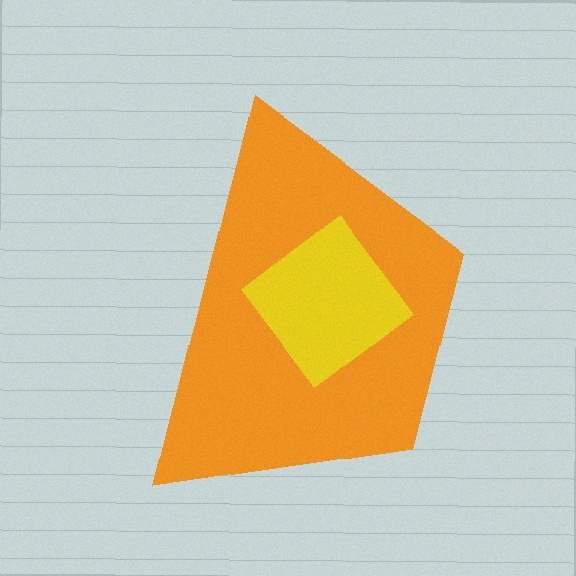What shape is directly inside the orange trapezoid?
The yellow diamond.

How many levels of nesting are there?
2.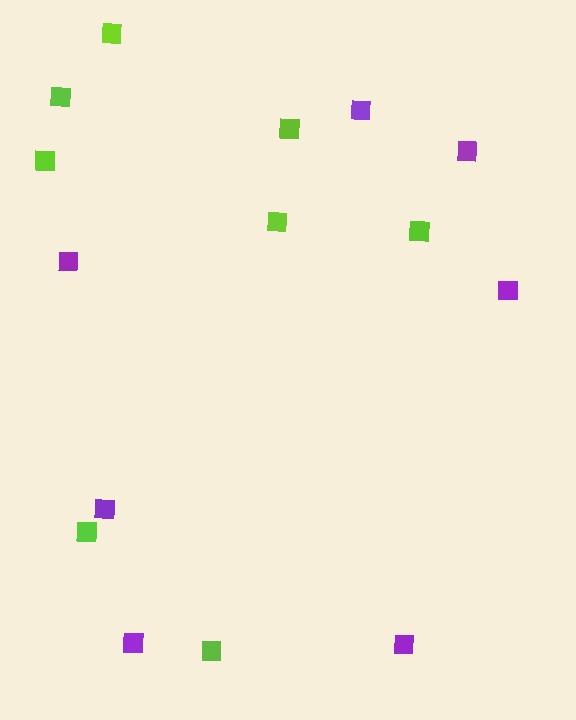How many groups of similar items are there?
There are 2 groups: one group of purple squares (7) and one group of lime squares (8).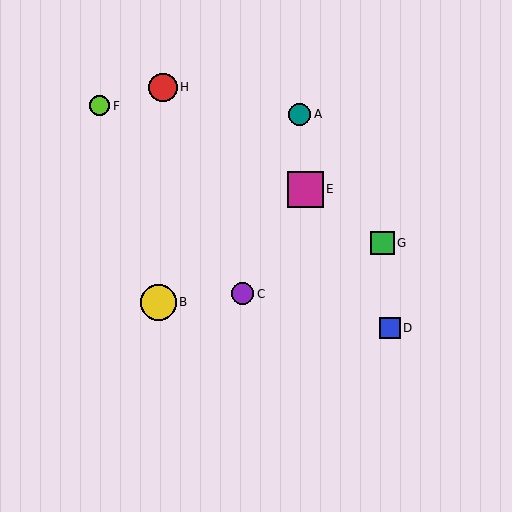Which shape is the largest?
The yellow circle (labeled B) is the largest.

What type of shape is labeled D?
Shape D is a blue square.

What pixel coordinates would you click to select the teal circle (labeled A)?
Click at (300, 114) to select the teal circle A.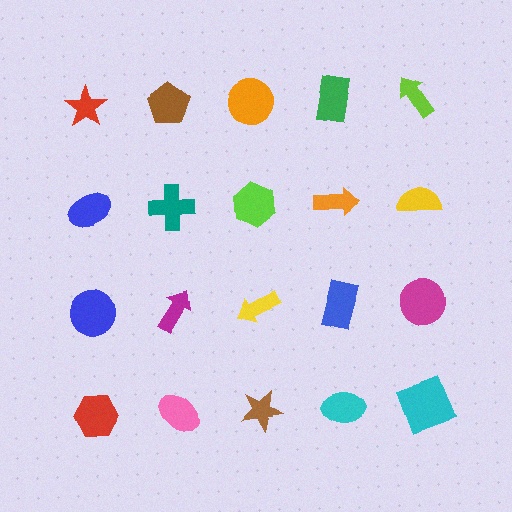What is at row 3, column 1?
A blue circle.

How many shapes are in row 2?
5 shapes.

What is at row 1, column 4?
A green rectangle.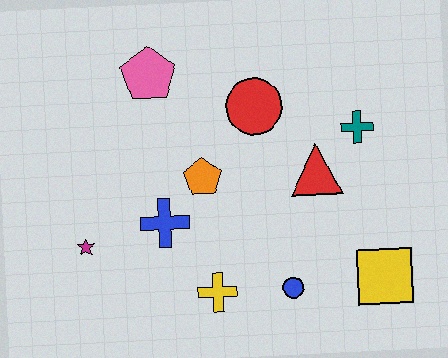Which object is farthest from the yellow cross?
The pink pentagon is farthest from the yellow cross.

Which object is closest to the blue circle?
The yellow cross is closest to the blue circle.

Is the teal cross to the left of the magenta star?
No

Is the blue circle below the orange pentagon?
Yes